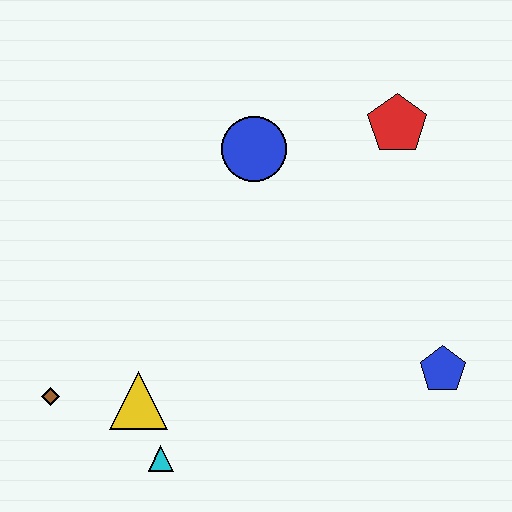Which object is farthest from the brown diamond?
The red pentagon is farthest from the brown diamond.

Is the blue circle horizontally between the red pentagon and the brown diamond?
Yes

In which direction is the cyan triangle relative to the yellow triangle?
The cyan triangle is below the yellow triangle.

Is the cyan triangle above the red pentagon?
No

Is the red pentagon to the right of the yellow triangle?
Yes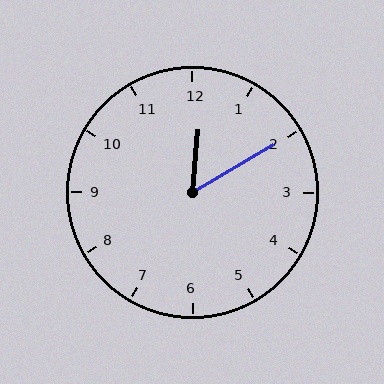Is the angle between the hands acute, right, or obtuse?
It is acute.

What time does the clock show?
12:10.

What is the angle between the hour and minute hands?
Approximately 55 degrees.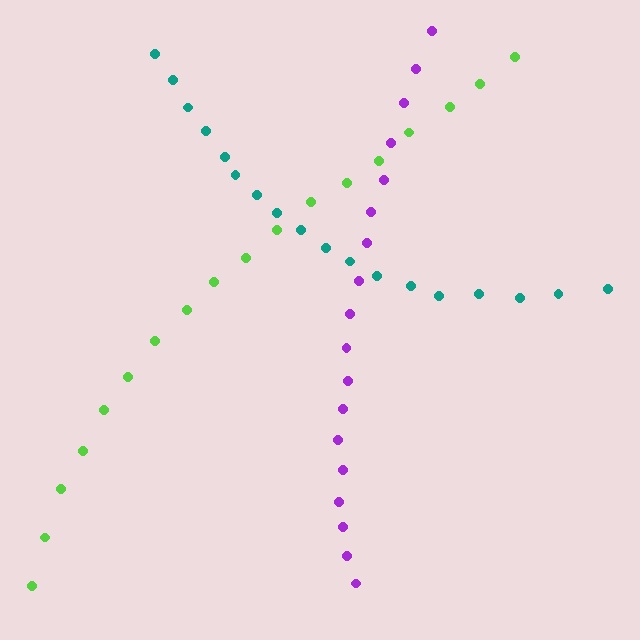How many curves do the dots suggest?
There are 3 distinct paths.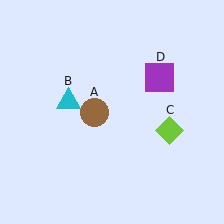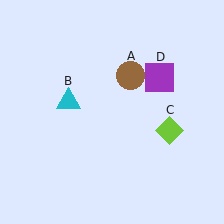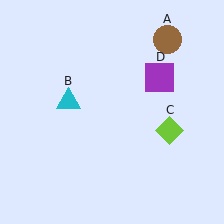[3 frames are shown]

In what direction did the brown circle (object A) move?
The brown circle (object A) moved up and to the right.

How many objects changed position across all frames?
1 object changed position: brown circle (object A).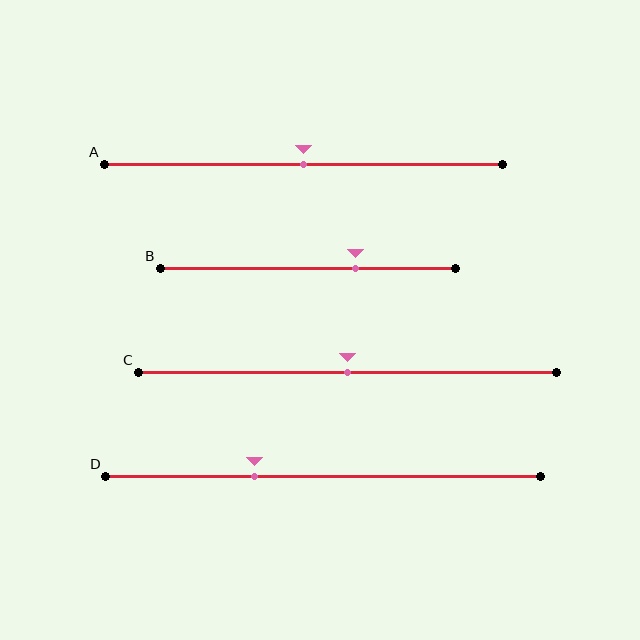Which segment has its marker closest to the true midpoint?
Segment A has its marker closest to the true midpoint.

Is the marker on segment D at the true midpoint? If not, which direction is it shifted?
No, the marker on segment D is shifted to the left by about 16% of the segment length.